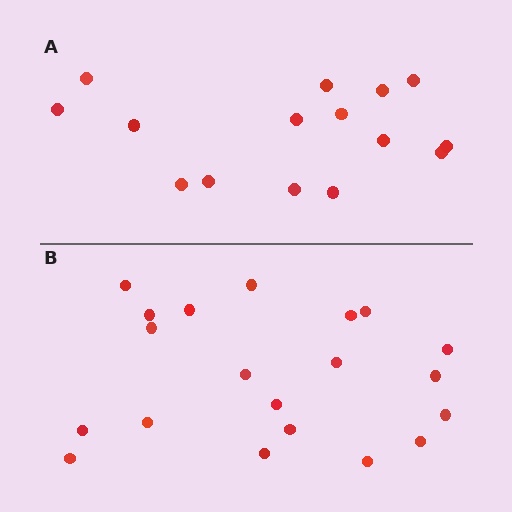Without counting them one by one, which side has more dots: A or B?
Region B (the bottom region) has more dots.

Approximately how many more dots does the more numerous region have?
Region B has about 5 more dots than region A.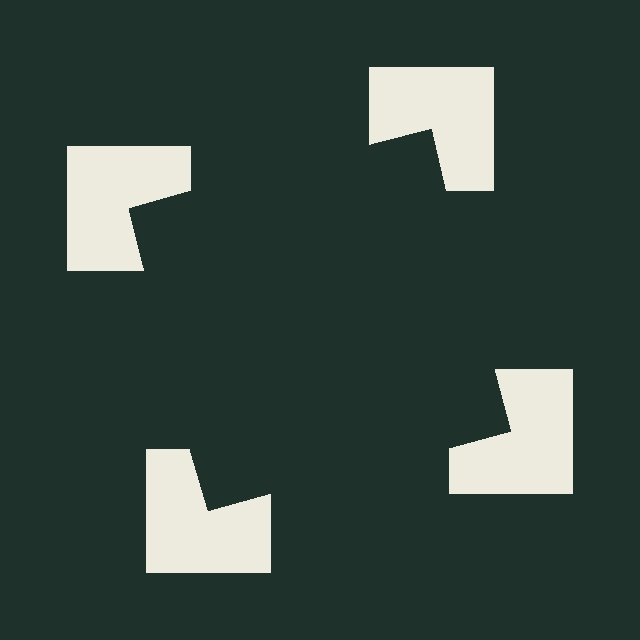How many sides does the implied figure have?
4 sides.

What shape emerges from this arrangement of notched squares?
An illusory square — its edges are inferred from the aligned wedge cuts in the notched squares, not physically drawn.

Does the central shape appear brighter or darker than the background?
It typically appears slightly darker than the background, even though no actual brightness change is drawn.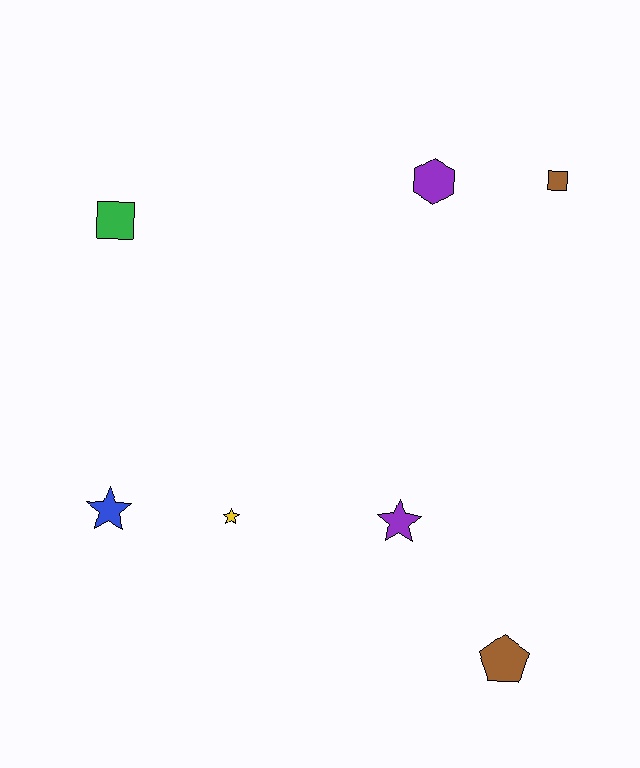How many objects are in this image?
There are 7 objects.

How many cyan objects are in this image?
There are no cyan objects.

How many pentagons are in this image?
There is 1 pentagon.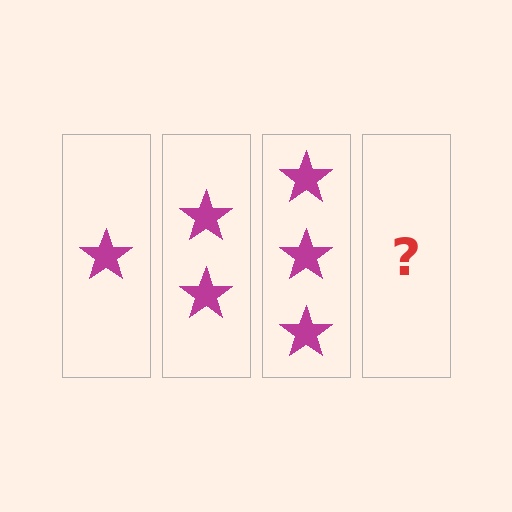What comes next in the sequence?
The next element should be 4 stars.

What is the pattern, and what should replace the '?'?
The pattern is that each step adds one more star. The '?' should be 4 stars.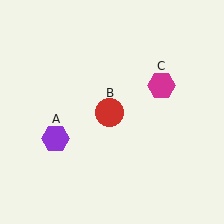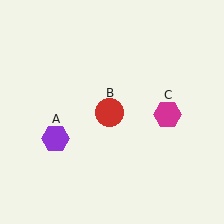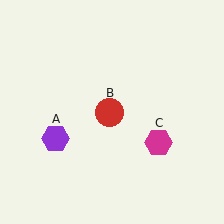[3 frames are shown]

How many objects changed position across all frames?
1 object changed position: magenta hexagon (object C).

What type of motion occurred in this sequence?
The magenta hexagon (object C) rotated clockwise around the center of the scene.